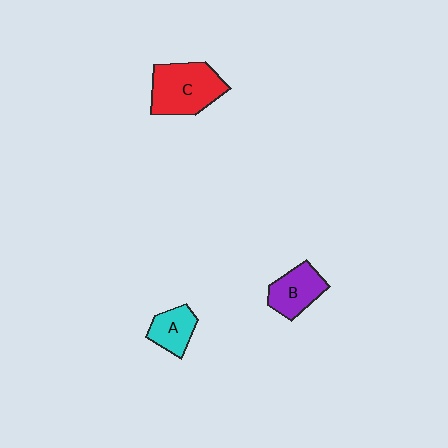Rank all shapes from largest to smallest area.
From largest to smallest: C (red), B (purple), A (cyan).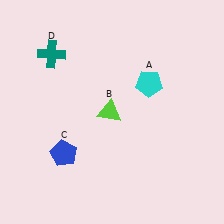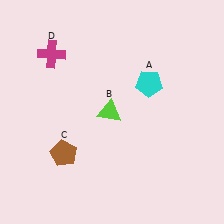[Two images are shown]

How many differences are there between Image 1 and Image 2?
There are 2 differences between the two images.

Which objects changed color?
C changed from blue to brown. D changed from teal to magenta.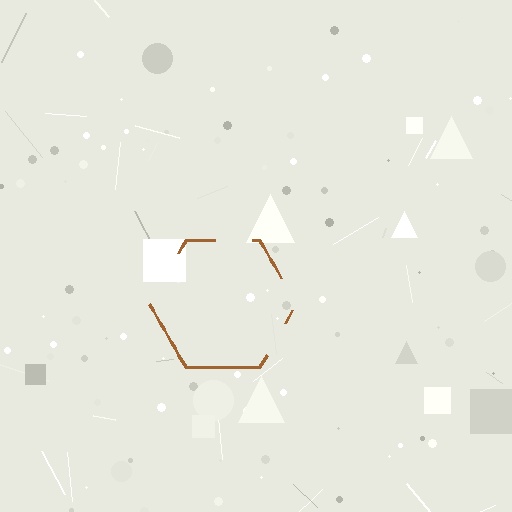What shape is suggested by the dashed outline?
The dashed outline suggests a hexagon.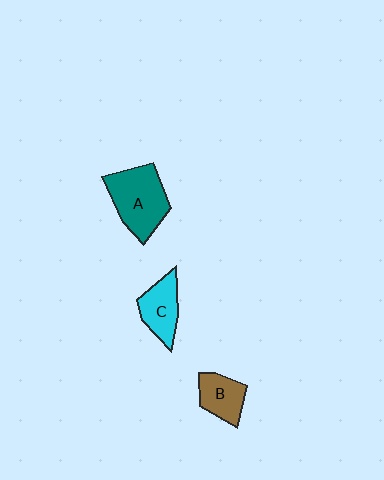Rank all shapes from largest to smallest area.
From largest to smallest: A (teal), C (cyan), B (brown).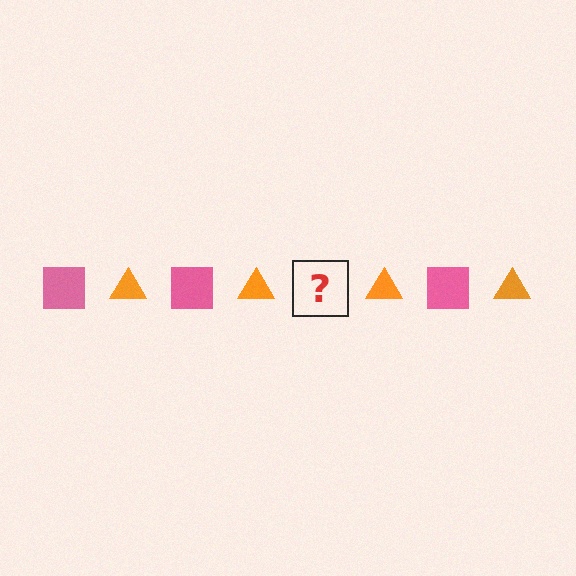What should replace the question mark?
The question mark should be replaced with a pink square.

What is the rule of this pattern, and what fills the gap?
The rule is that the pattern alternates between pink square and orange triangle. The gap should be filled with a pink square.